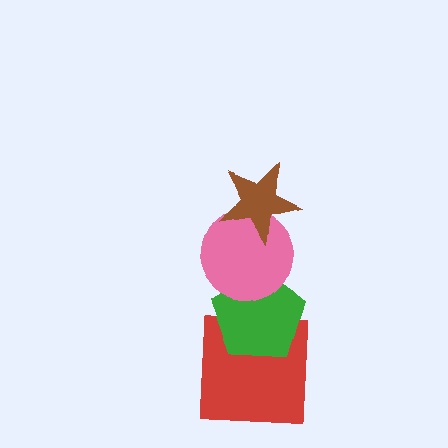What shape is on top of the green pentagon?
The pink circle is on top of the green pentagon.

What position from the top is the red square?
The red square is 4th from the top.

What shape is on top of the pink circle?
The brown star is on top of the pink circle.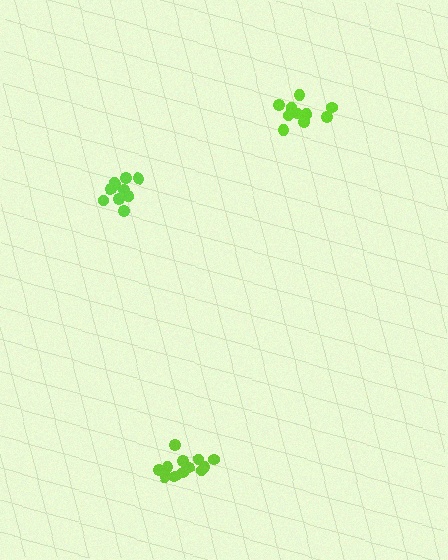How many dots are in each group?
Group 1: 13 dots, Group 2: 10 dots, Group 3: 11 dots (34 total).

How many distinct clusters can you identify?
There are 3 distinct clusters.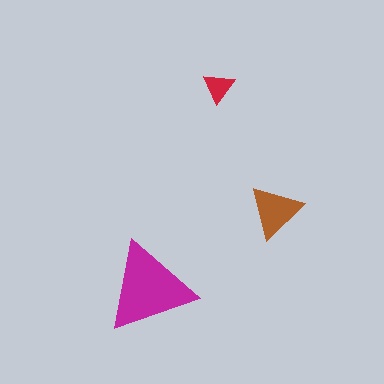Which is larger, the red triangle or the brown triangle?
The brown one.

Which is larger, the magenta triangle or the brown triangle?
The magenta one.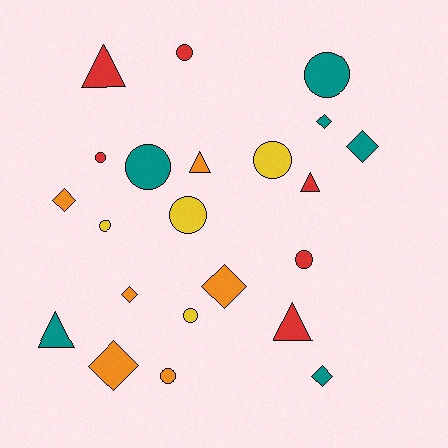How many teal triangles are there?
There is 1 teal triangle.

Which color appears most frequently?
Red, with 6 objects.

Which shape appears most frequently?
Circle, with 10 objects.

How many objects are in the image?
There are 22 objects.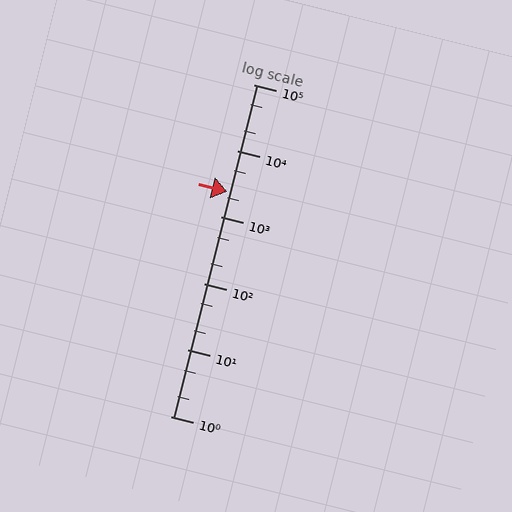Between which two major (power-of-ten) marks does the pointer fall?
The pointer is between 1000 and 10000.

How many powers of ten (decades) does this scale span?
The scale spans 5 decades, from 1 to 100000.